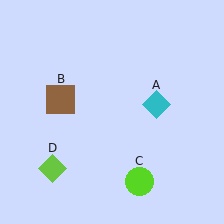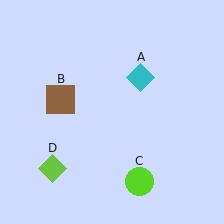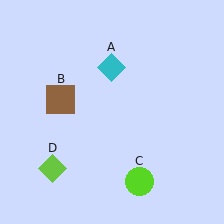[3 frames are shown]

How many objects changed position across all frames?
1 object changed position: cyan diamond (object A).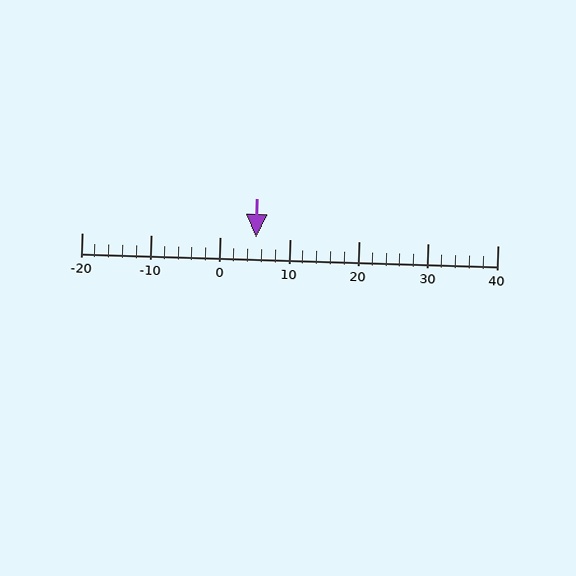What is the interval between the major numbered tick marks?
The major tick marks are spaced 10 units apart.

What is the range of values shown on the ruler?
The ruler shows values from -20 to 40.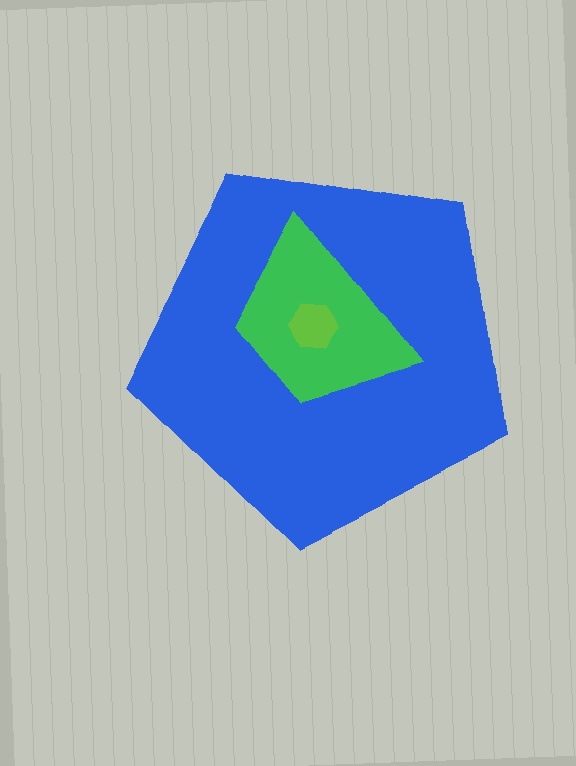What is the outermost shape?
The blue pentagon.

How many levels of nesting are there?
3.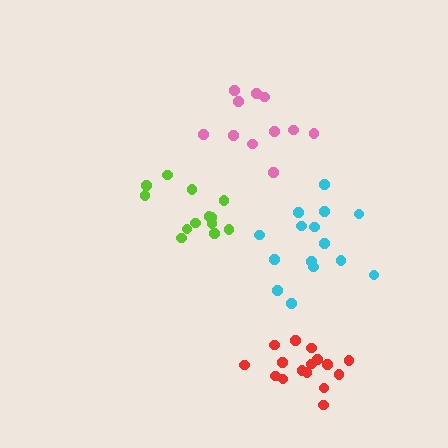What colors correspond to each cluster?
The clusters are colored: lime, red, pink, cyan.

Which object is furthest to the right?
The cyan cluster is rightmost.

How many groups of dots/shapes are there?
There are 4 groups.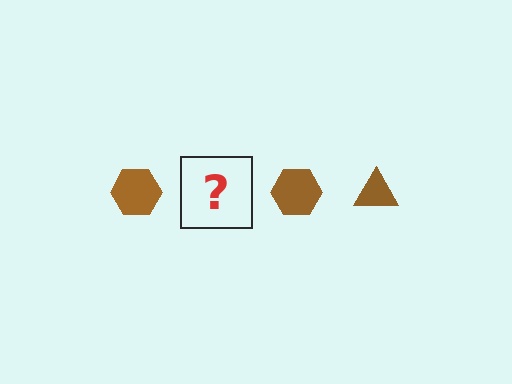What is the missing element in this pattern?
The missing element is a brown triangle.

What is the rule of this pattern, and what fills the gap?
The rule is that the pattern cycles through hexagon, triangle shapes in brown. The gap should be filled with a brown triangle.